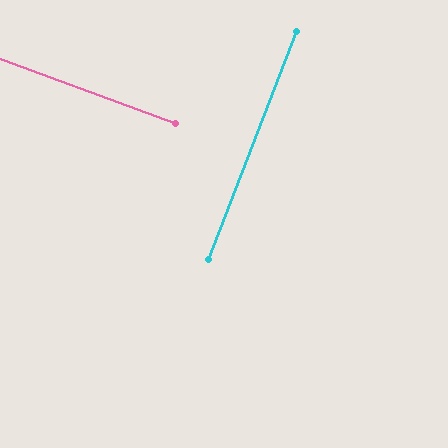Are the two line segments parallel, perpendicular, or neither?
Perpendicular — they meet at approximately 89°.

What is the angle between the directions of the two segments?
Approximately 89 degrees.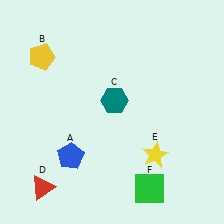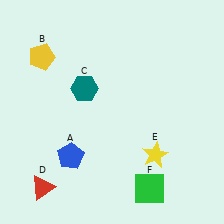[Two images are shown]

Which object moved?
The teal hexagon (C) moved left.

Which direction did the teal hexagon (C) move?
The teal hexagon (C) moved left.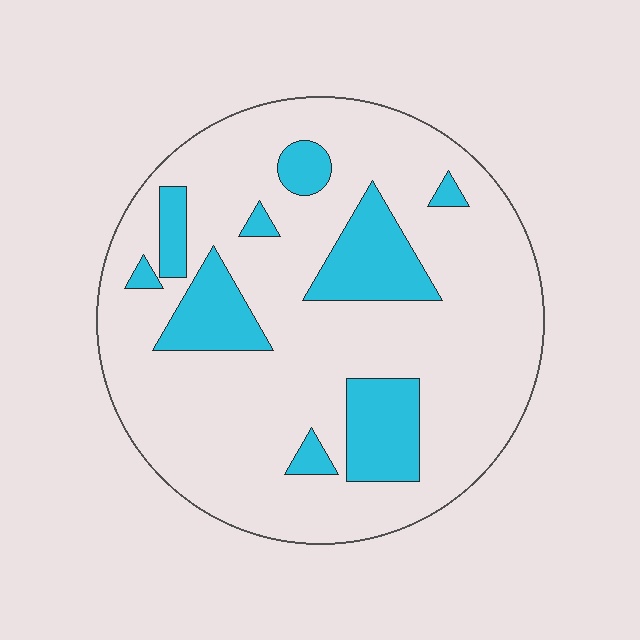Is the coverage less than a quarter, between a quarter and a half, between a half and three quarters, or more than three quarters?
Less than a quarter.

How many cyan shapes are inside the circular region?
9.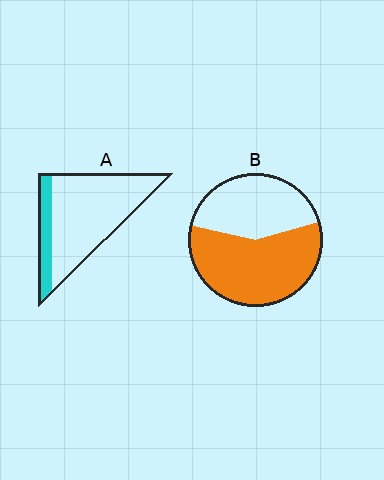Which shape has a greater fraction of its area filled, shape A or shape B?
Shape B.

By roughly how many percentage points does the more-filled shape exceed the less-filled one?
By roughly 40 percentage points (B over A).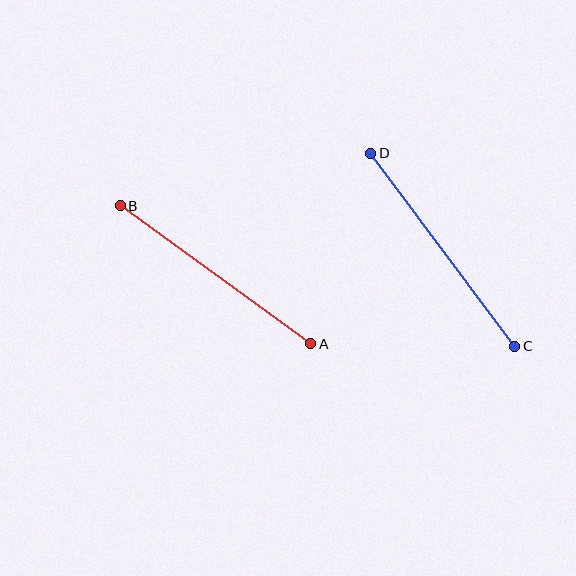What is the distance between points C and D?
The distance is approximately 241 pixels.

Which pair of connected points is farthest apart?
Points C and D are farthest apart.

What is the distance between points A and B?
The distance is approximately 235 pixels.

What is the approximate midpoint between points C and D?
The midpoint is at approximately (443, 250) pixels.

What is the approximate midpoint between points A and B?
The midpoint is at approximately (215, 275) pixels.